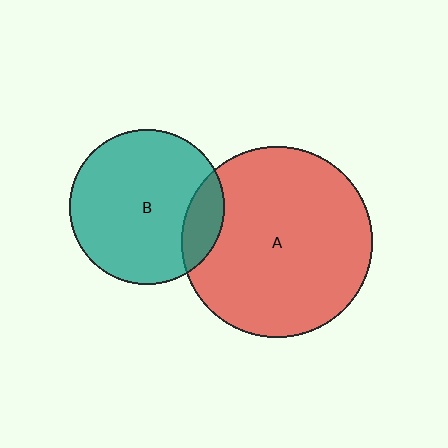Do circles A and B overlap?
Yes.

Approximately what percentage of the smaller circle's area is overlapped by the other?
Approximately 15%.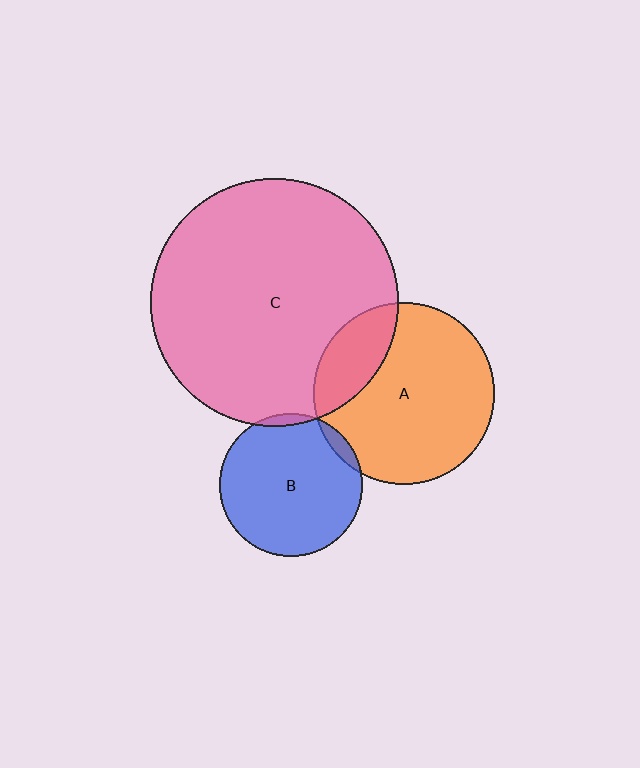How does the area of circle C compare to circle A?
Approximately 1.9 times.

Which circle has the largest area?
Circle C (pink).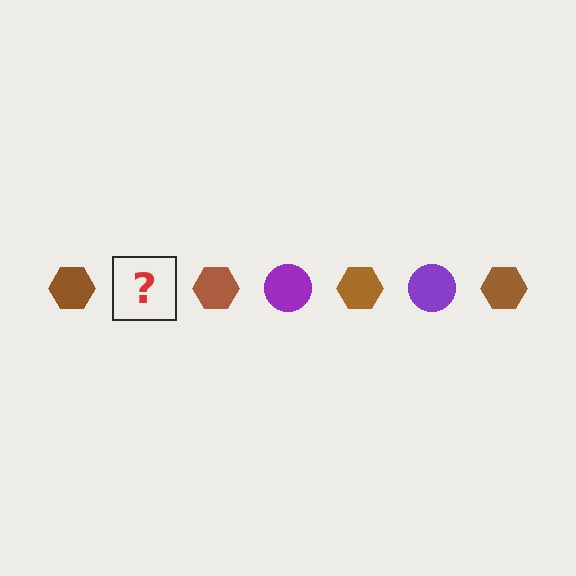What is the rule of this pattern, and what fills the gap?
The rule is that the pattern alternates between brown hexagon and purple circle. The gap should be filled with a purple circle.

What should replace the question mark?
The question mark should be replaced with a purple circle.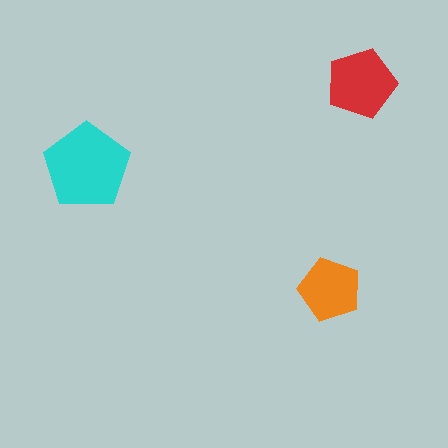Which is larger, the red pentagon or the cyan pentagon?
The cyan one.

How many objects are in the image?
There are 3 objects in the image.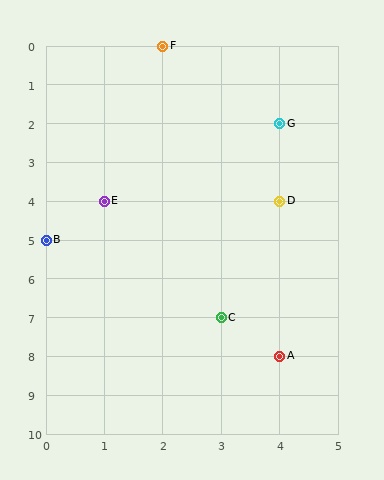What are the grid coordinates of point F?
Point F is at grid coordinates (2, 0).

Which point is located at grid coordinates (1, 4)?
Point E is at (1, 4).